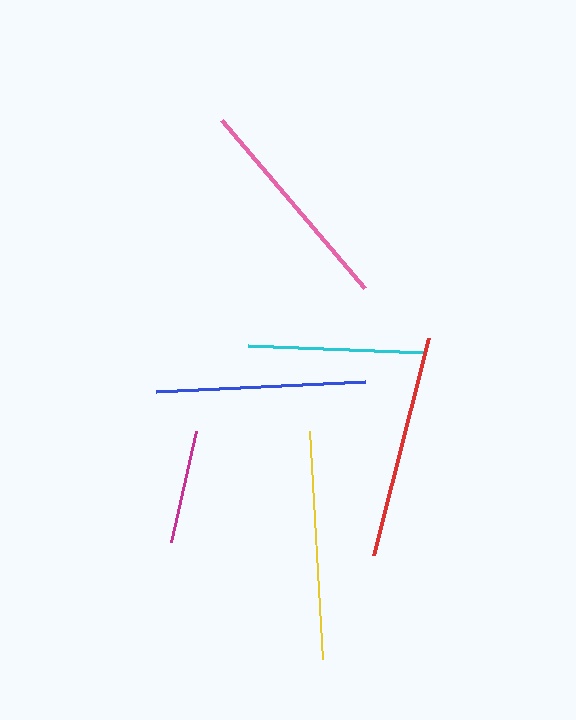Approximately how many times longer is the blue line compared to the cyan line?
The blue line is approximately 1.2 times the length of the cyan line.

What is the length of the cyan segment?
The cyan segment is approximately 175 pixels long.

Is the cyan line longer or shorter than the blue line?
The blue line is longer than the cyan line.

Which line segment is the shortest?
The magenta line is the shortest at approximately 114 pixels.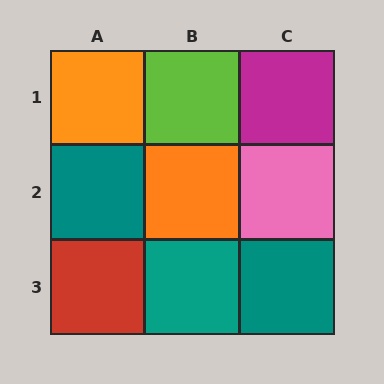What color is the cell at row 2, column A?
Teal.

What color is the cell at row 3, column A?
Red.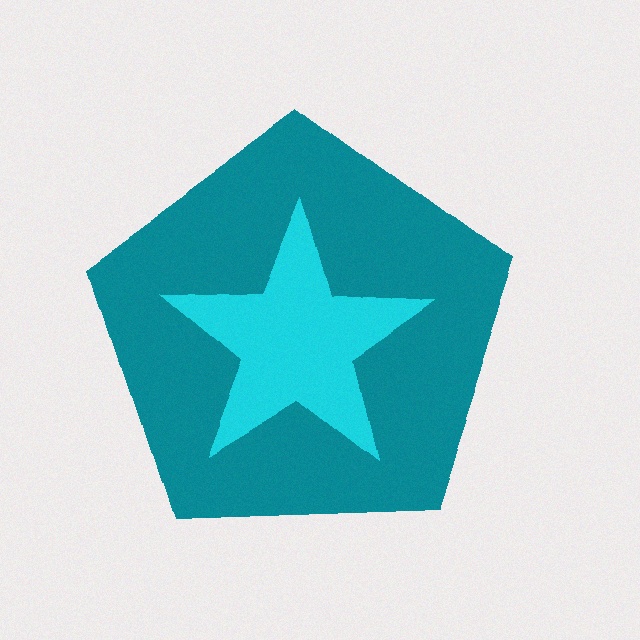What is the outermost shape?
The teal pentagon.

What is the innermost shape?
The cyan star.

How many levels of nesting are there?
2.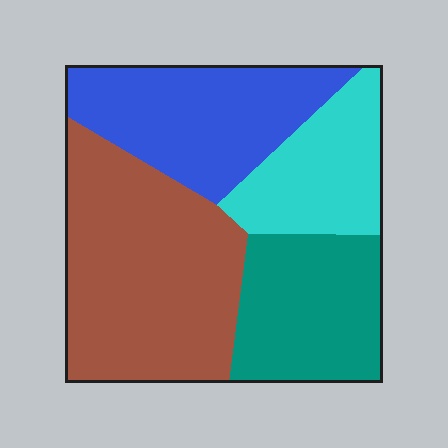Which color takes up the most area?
Brown, at roughly 35%.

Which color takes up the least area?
Cyan, at roughly 15%.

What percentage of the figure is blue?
Blue covers 25% of the figure.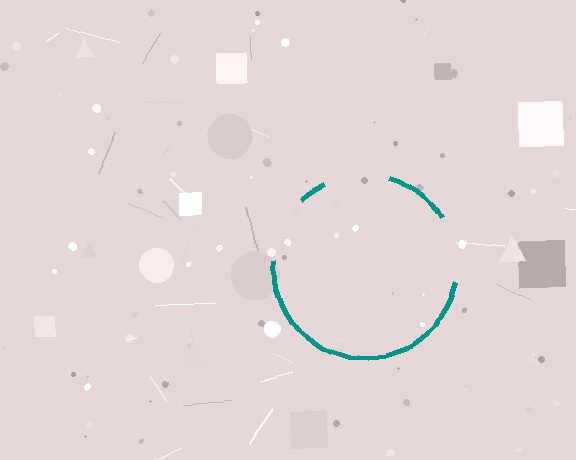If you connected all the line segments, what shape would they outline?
They would outline a circle.